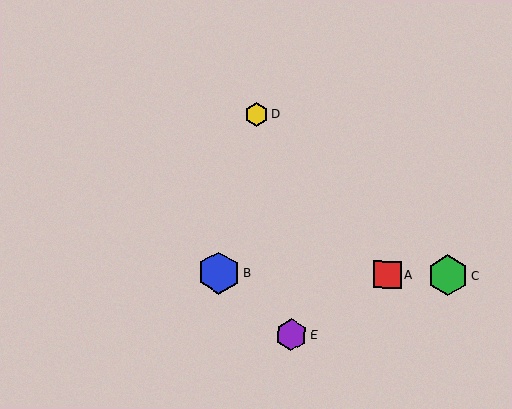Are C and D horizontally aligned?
No, C is at y≈275 and D is at y≈114.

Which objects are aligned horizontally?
Objects A, B, C are aligned horizontally.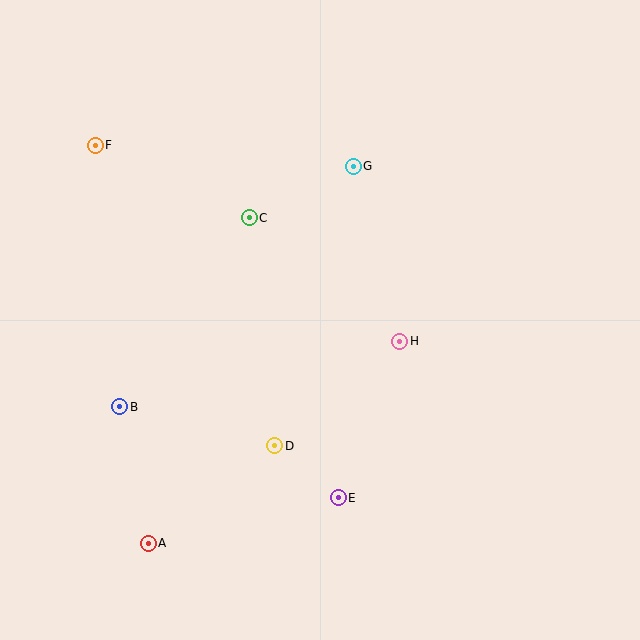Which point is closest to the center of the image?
Point H at (400, 341) is closest to the center.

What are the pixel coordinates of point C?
Point C is at (249, 218).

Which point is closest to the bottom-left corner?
Point A is closest to the bottom-left corner.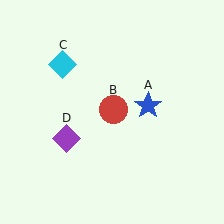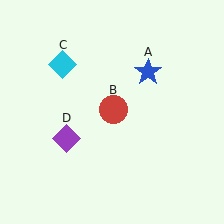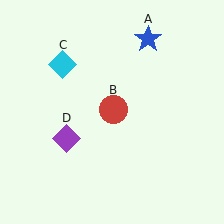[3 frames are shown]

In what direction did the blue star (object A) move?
The blue star (object A) moved up.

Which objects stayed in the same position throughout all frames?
Red circle (object B) and cyan diamond (object C) and purple diamond (object D) remained stationary.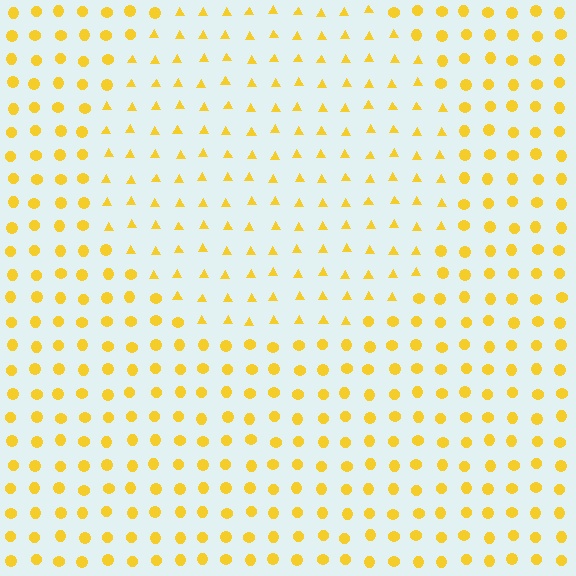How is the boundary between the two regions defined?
The boundary is defined by a change in element shape: triangles inside vs. circles outside. All elements share the same color and spacing.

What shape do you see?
I see a circle.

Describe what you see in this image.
The image is filled with small yellow elements arranged in a uniform grid. A circle-shaped region contains triangles, while the surrounding area contains circles. The boundary is defined purely by the change in element shape.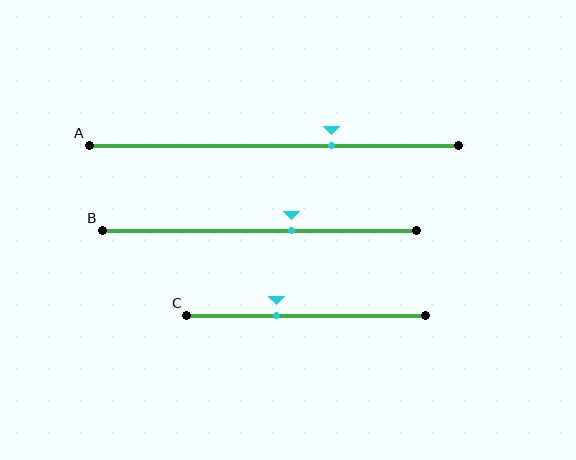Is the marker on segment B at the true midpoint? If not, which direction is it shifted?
No, the marker on segment B is shifted to the right by about 10% of the segment length.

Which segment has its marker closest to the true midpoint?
Segment B has its marker closest to the true midpoint.